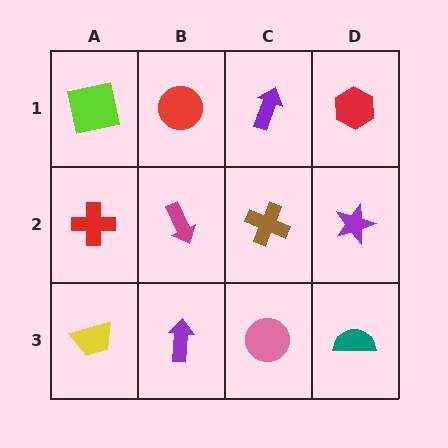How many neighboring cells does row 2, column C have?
4.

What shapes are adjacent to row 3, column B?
A magenta arrow (row 2, column B), a yellow trapezoid (row 3, column A), a pink circle (row 3, column C).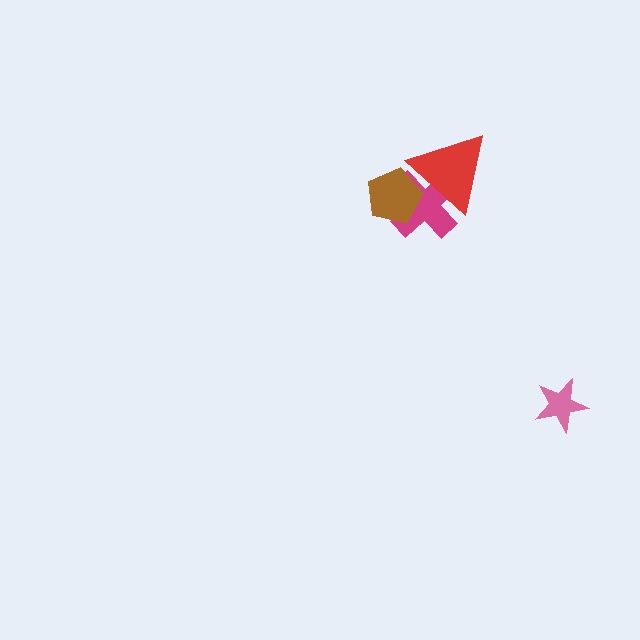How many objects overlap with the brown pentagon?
2 objects overlap with the brown pentagon.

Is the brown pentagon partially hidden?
No, no other shape covers it.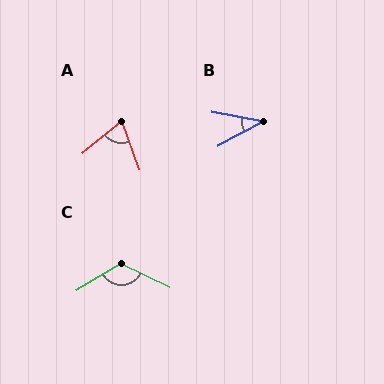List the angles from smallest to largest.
B (39°), A (71°), C (123°).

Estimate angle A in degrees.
Approximately 71 degrees.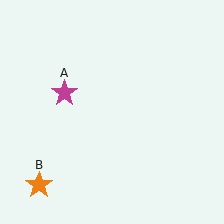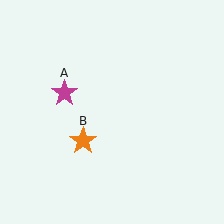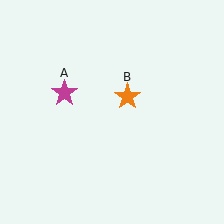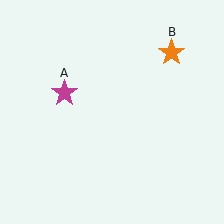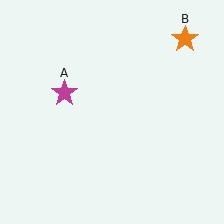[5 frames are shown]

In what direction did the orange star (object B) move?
The orange star (object B) moved up and to the right.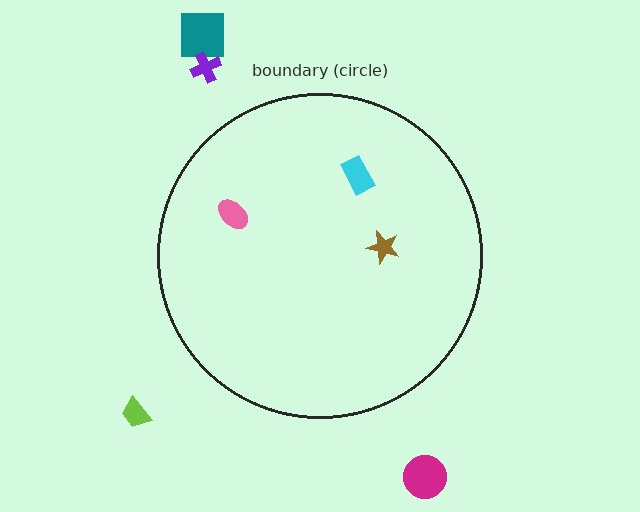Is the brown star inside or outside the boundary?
Inside.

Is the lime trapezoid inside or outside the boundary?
Outside.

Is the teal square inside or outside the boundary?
Outside.